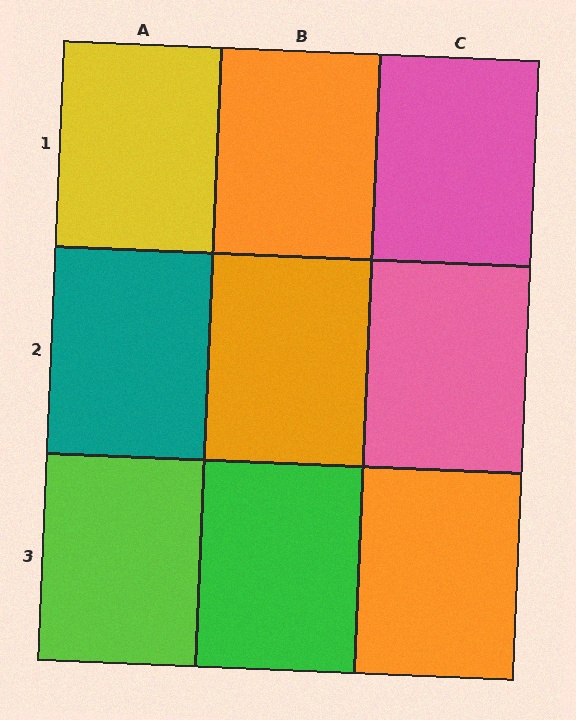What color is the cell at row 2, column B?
Orange.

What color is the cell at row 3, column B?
Green.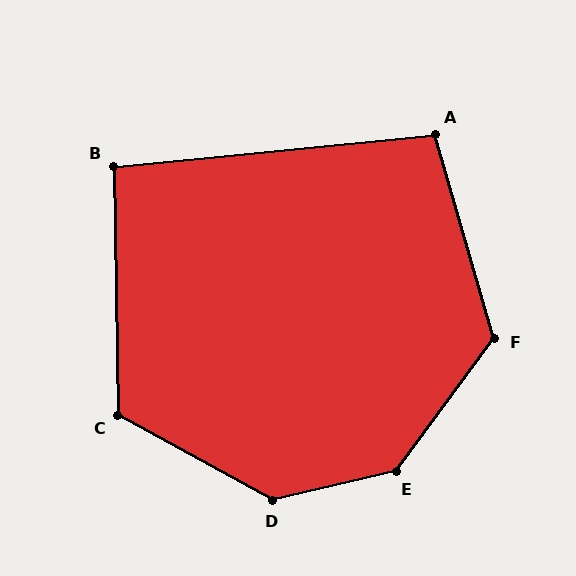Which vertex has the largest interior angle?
E, at approximately 140 degrees.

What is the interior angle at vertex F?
Approximately 127 degrees (obtuse).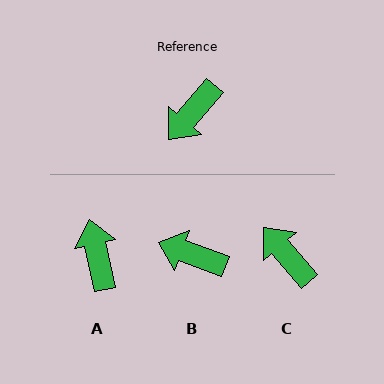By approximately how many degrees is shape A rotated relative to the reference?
Approximately 127 degrees clockwise.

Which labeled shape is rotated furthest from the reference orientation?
A, about 127 degrees away.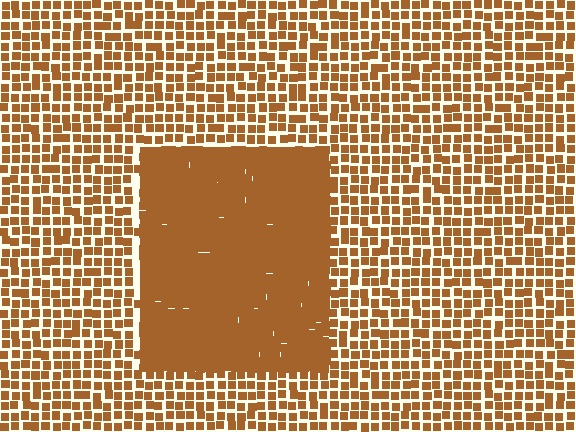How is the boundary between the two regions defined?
The boundary is defined by a change in element density (approximately 2.1x ratio). All elements are the same color, size, and shape.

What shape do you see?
I see a rectangle.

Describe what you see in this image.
The image contains small brown elements arranged at two different densities. A rectangle-shaped region is visible where the elements are more densely packed than the surrounding area.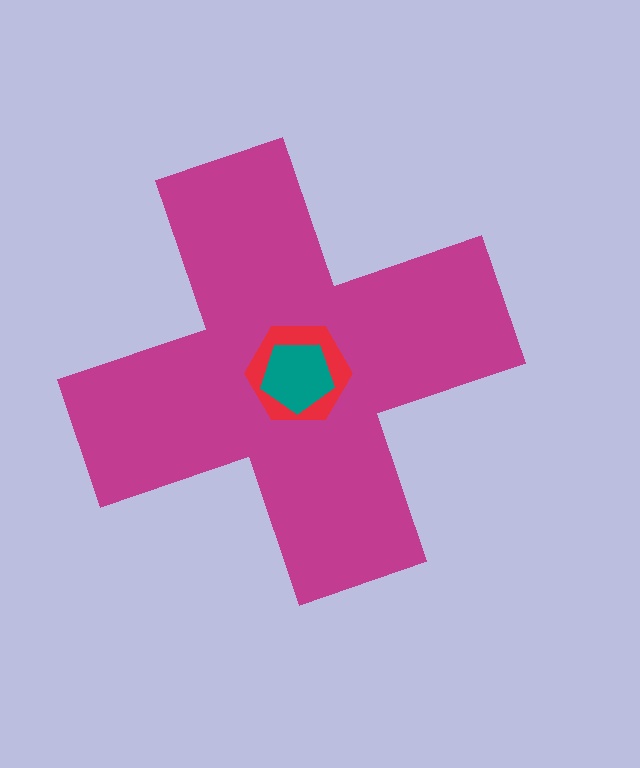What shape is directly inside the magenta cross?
The red hexagon.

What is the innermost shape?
The teal pentagon.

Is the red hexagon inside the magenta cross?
Yes.